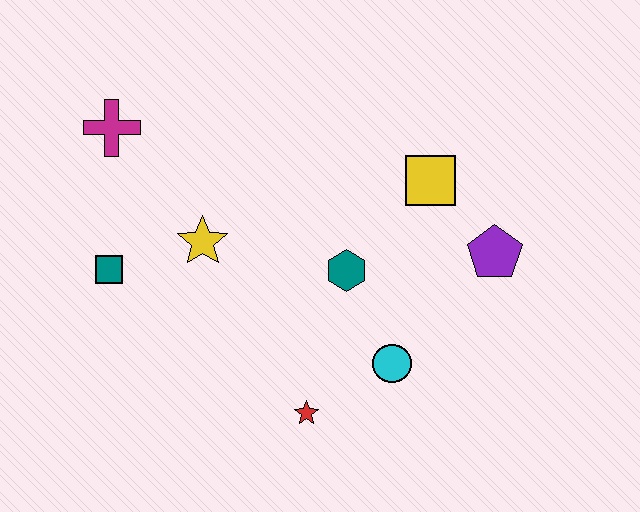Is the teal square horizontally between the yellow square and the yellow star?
No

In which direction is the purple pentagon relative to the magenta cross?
The purple pentagon is to the right of the magenta cross.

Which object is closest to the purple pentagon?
The yellow square is closest to the purple pentagon.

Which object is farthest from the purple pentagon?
The magenta cross is farthest from the purple pentagon.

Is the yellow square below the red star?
No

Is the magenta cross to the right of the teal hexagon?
No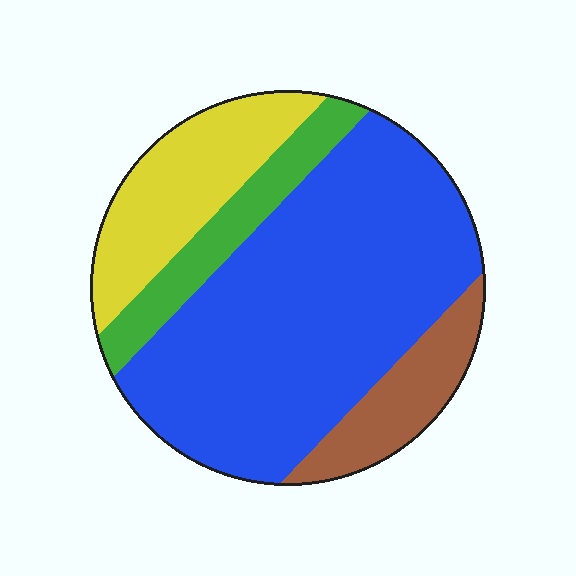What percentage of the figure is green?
Green takes up about one eighth (1/8) of the figure.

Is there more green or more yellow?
Yellow.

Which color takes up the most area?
Blue, at roughly 60%.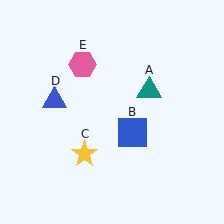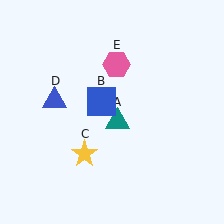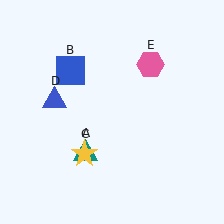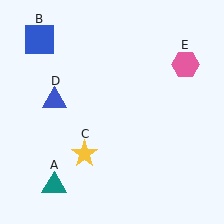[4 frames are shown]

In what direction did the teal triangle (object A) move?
The teal triangle (object A) moved down and to the left.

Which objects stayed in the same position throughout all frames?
Yellow star (object C) and blue triangle (object D) remained stationary.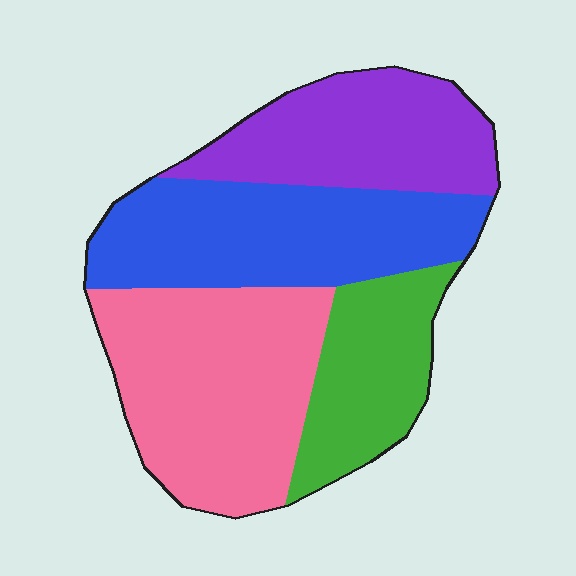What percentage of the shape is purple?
Purple covers about 20% of the shape.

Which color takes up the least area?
Green, at roughly 15%.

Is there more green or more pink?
Pink.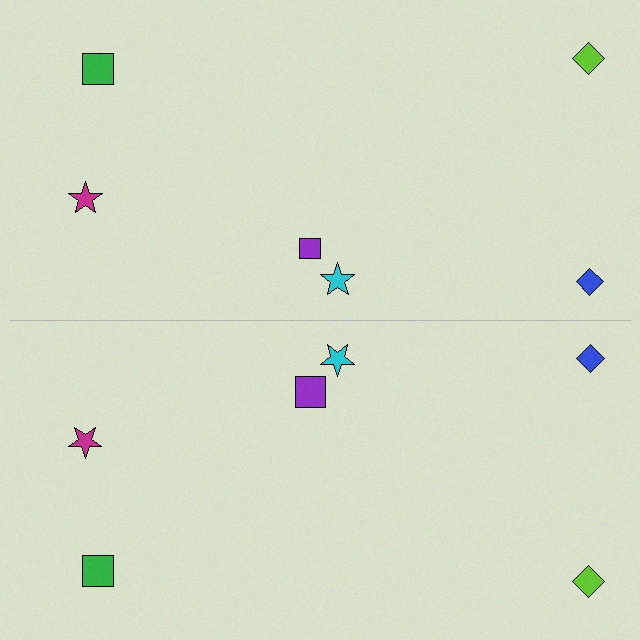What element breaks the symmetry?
The purple square on the bottom side has a different size than its mirror counterpart.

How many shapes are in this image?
There are 12 shapes in this image.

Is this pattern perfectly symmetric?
No, the pattern is not perfectly symmetric. The purple square on the bottom side has a different size than its mirror counterpart.